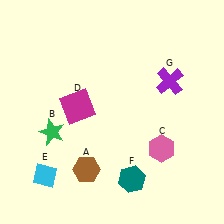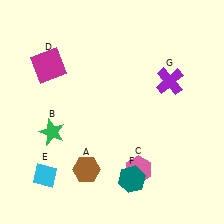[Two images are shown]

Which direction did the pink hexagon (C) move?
The pink hexagon (C) moved left.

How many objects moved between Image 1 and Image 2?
2 objects moved between the two images.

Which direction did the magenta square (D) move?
The magenta square (D) moved up.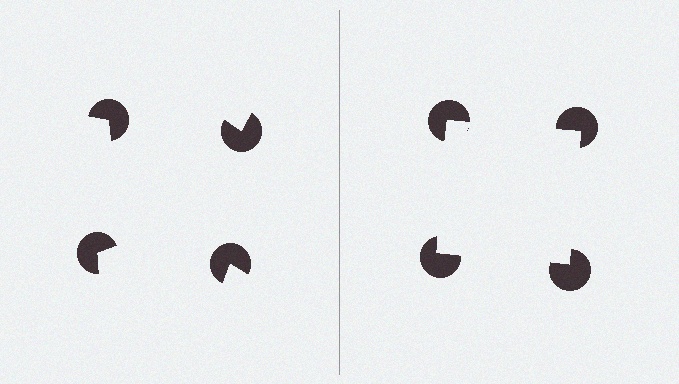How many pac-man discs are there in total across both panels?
8 — 4 on each side.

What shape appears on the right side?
An illusory square.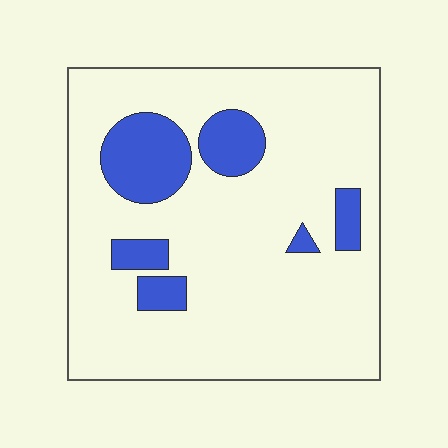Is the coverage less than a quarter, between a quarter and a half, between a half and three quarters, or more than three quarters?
Less than a quarter.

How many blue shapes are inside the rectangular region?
6.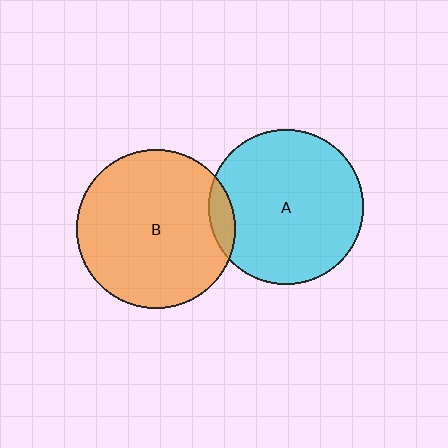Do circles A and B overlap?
Yes.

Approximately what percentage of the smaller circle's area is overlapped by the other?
Approximately 10%.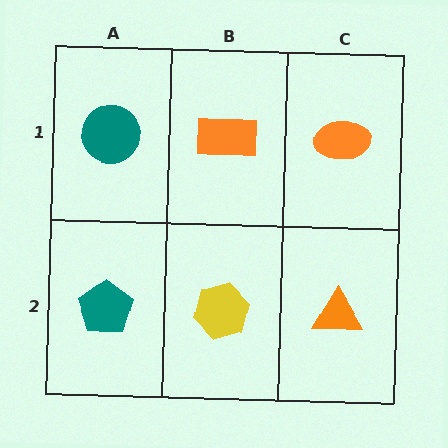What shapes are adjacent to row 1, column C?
An orange triangle (row 2, column C), an orange rectangle (row 1, column B).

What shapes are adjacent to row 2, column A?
A teal circle (row 1, column A), a yellow hexagon (row 2, column B).